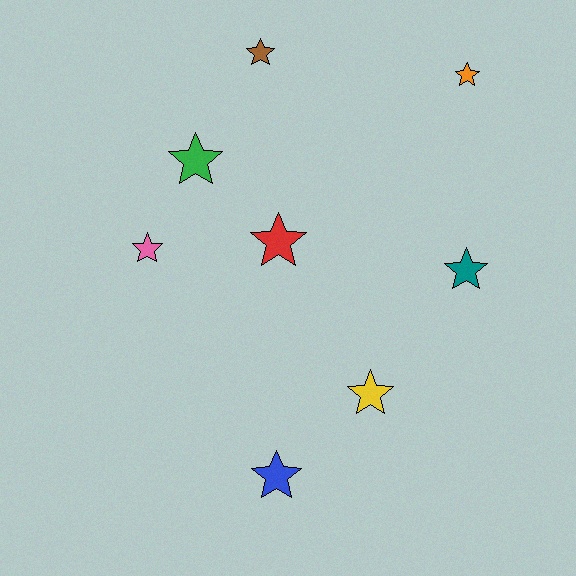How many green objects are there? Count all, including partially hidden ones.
There is 1 green object.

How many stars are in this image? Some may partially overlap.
There are 8 stars.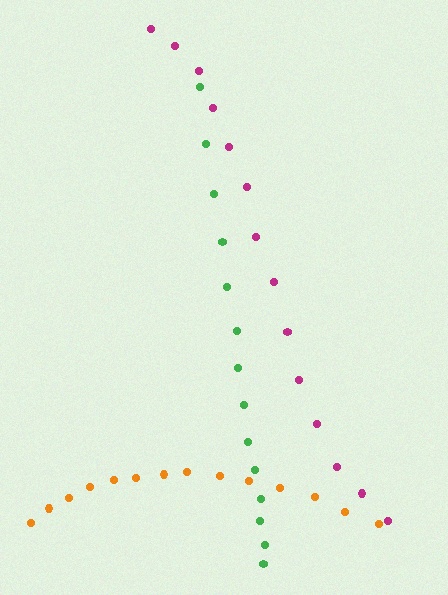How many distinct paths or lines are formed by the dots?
There are 3 distinct paths.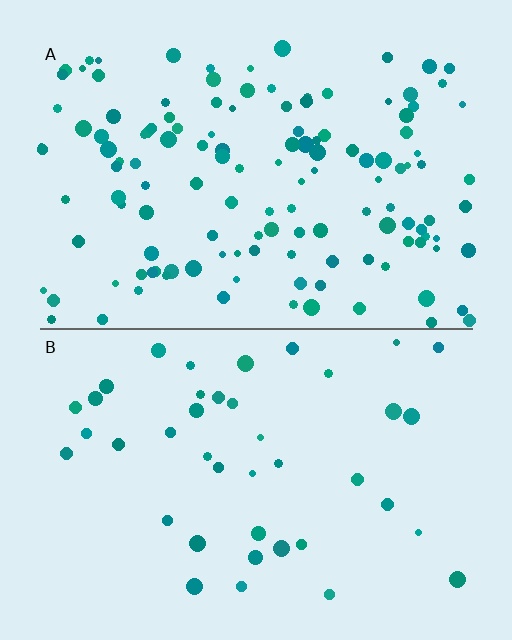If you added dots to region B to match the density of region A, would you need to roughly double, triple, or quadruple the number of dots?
Approximately triple.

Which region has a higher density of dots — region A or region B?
A (the top).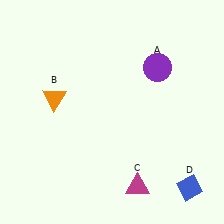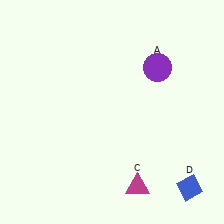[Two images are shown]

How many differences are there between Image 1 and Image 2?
There is 1 difference between the two images.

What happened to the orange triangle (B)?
The orange triangle (B) was removed in Image 2. It was in the top-left area of Image 1.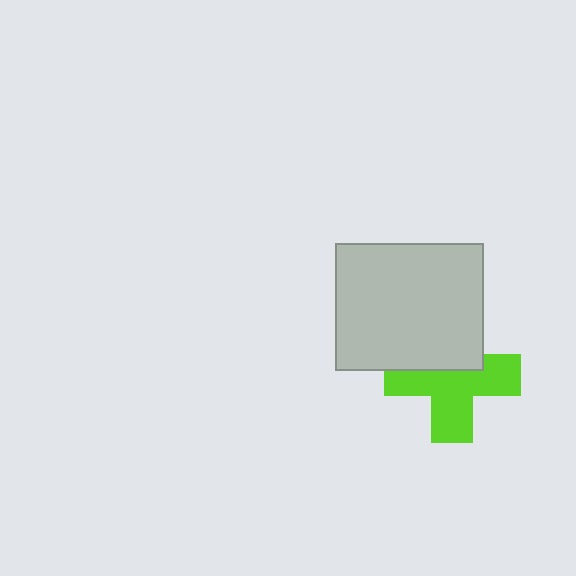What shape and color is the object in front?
The object in front is a light gray rectangle.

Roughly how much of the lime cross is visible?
About half of it is visible (roughly 61%).